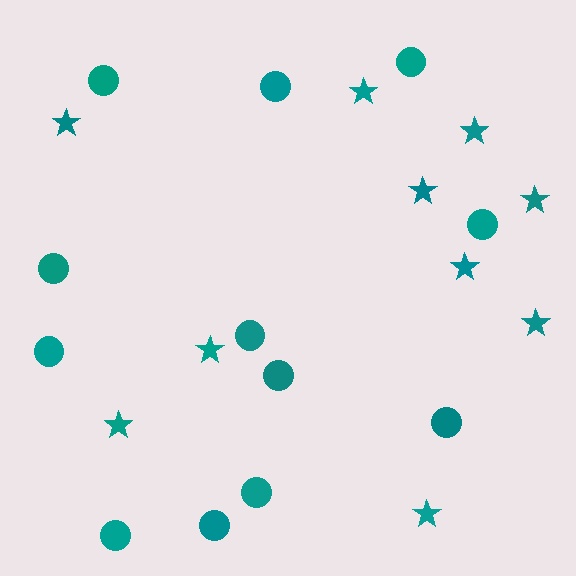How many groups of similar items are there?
There are 2 groups: one group of circles (12) and one group of stars (10).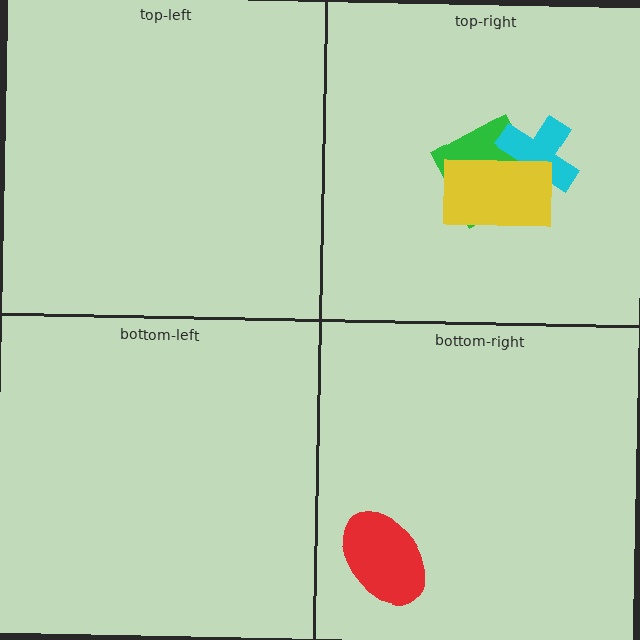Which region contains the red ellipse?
The bottom-right region.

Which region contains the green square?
The top-right region.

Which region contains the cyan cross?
The top-right region.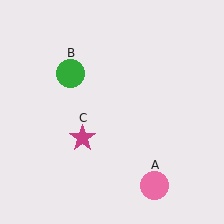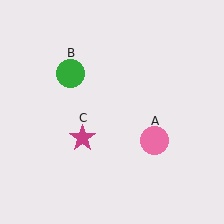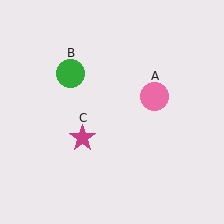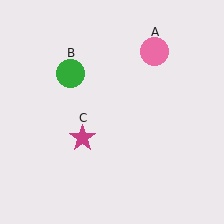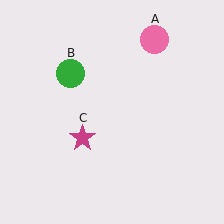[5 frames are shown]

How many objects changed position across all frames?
1 object changed position: pink circle (object A).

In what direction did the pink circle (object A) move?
The pink circle (object A) moved up.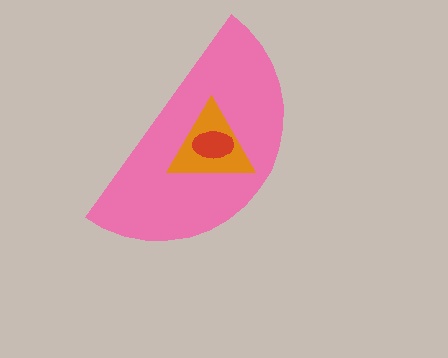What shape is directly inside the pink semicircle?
The orange triangle.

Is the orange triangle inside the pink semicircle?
Yes.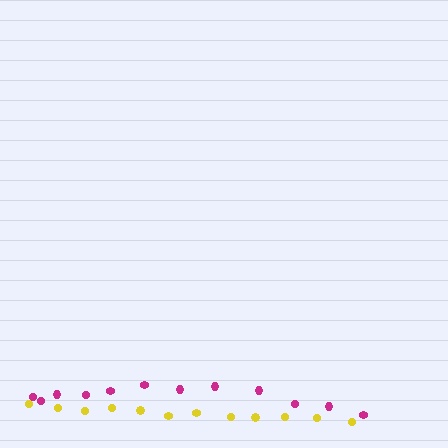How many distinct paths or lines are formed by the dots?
There are 2 distinct paths.